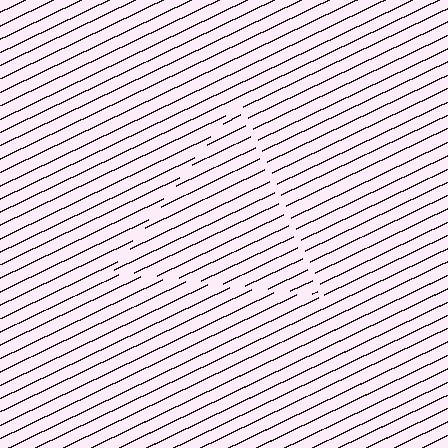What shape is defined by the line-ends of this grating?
An illusory triangle. The interior of the shape contains the same grating, shifted by half a period — the contour is defined by the phase discontinuity where line-ends from the inner and outer gratings abut.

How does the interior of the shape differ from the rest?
The interior of the shape contains the same grating, shifted by half a period — the contour is defined by the phase discontinuity where line-ends from the inner and outer gratings abut.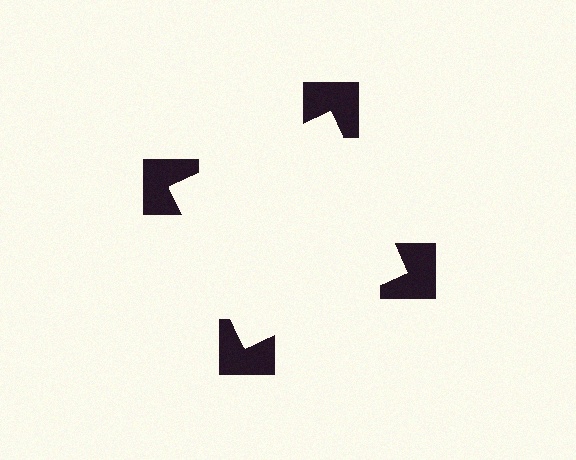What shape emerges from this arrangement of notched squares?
An illusory square — its edges are inferred from the aligned wedge cuts in the notched squares, not physically drawn.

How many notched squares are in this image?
There are 4 — one at each vertex of the illusory square.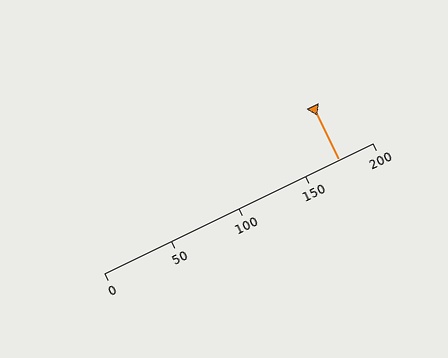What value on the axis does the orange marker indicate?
The marker indicates approximately 175.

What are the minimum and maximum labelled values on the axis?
The axis runs from 0 to 200.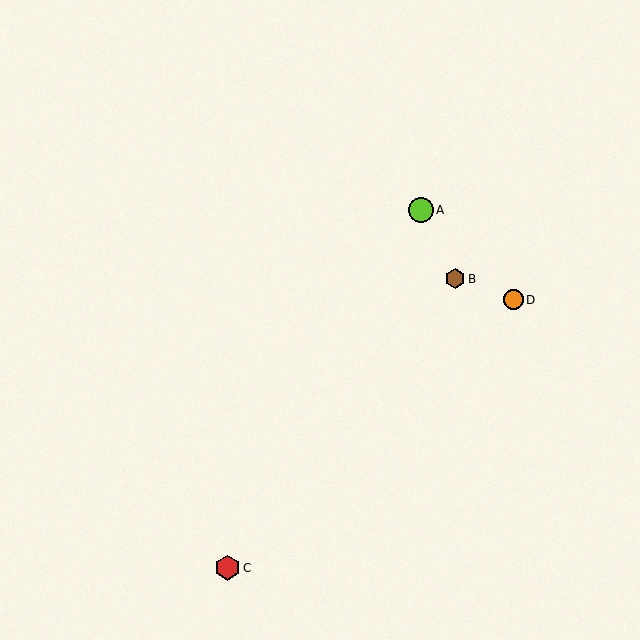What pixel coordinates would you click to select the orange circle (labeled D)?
Click at (513, 300) to select the orange circle D.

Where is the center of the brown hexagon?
The center of the brown hexagon is at (455, 279).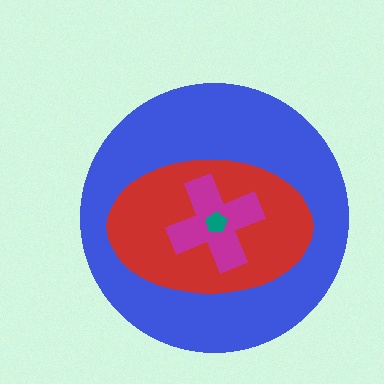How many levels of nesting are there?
4.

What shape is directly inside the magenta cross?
The teal pentagon.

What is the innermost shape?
The teal pentagon.